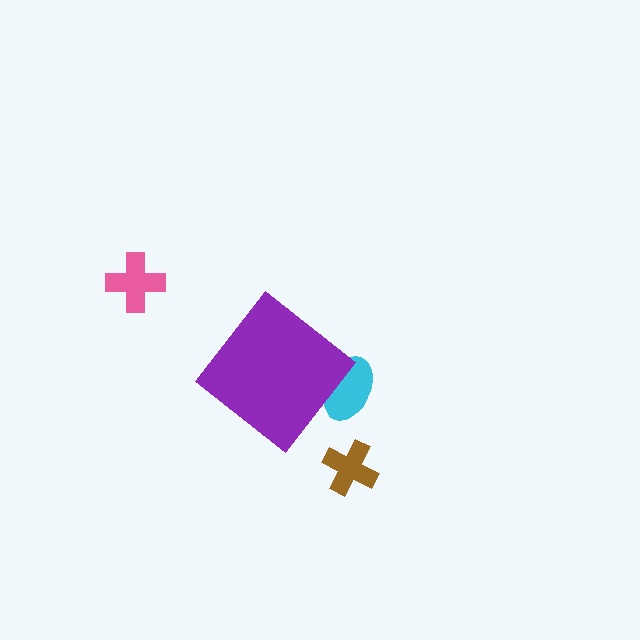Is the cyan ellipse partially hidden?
Yes, the cyan ellipse is partially hidden behind the purple diamond.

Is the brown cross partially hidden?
No, the brown cross is fully visible.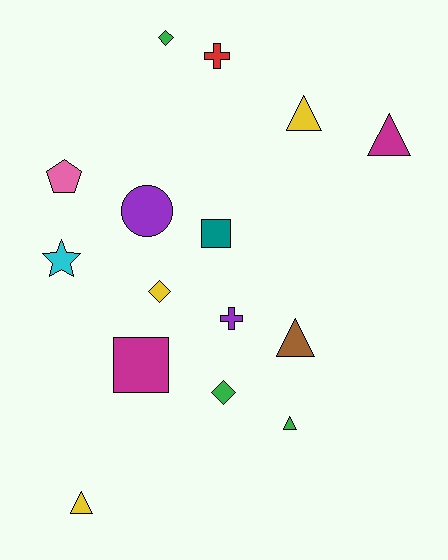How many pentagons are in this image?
There is 1 pentagon.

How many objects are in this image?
There are 15 objects.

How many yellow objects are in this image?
There are 3 yellow objects.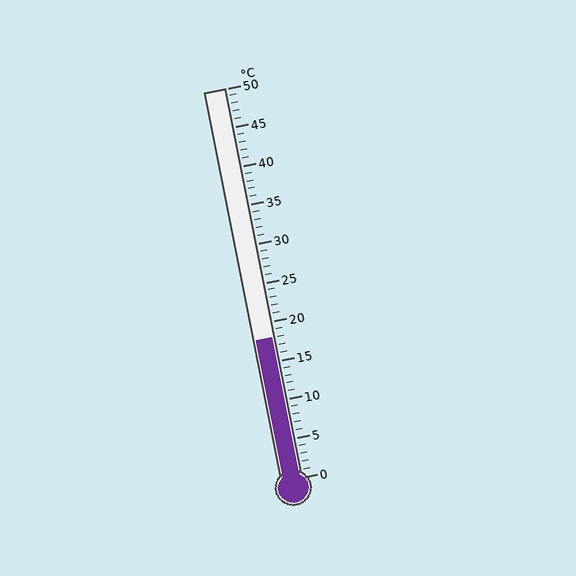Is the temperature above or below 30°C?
The temperature is below 30°C.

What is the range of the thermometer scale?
The thermometer scale ranges from 0°C to 50°C.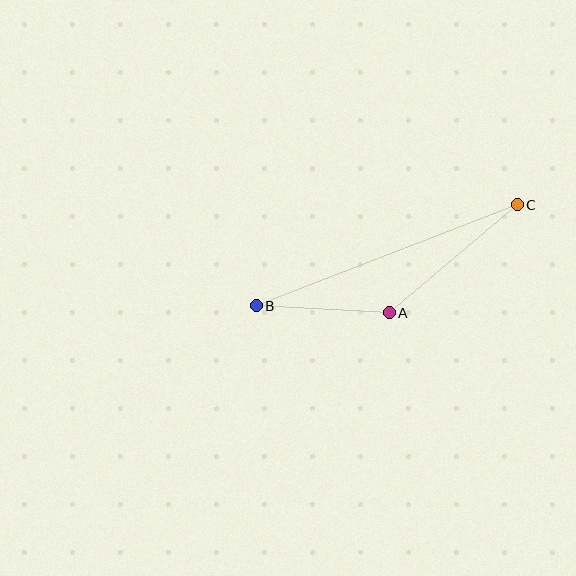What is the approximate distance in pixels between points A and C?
The distance between A and C is approximately 168 pixels.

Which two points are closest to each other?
Points A and B are closest to each other.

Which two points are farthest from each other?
Points B and C are farthest from each other.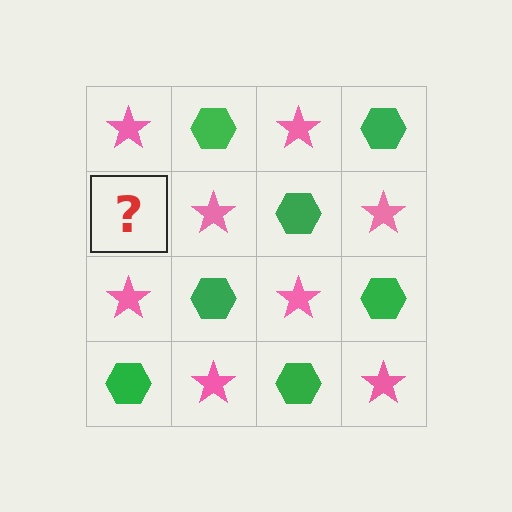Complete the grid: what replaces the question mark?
The question mark should be replaced with a green hexagon.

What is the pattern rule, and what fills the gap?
The rule is that it alternates pink star and green hexagon in a checkerboard pattern. The gap should be filled with a green hexagon.